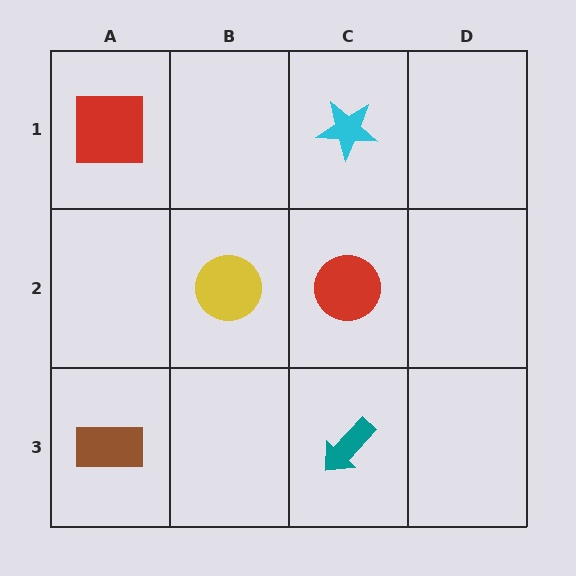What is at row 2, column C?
A red circle.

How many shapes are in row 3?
2 shapes.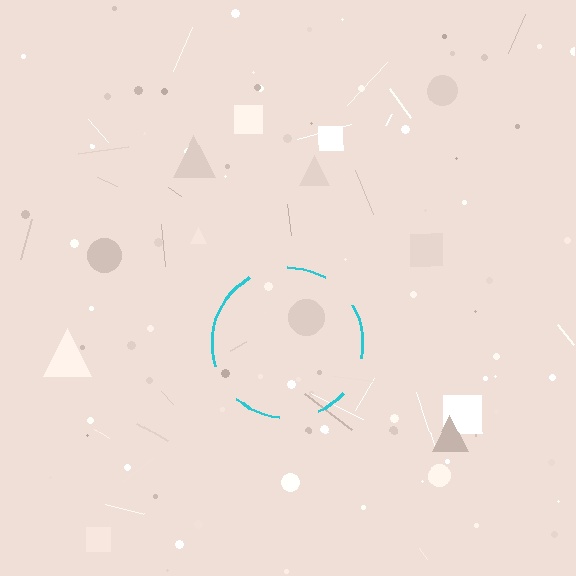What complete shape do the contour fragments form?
The contour fragments form a circle.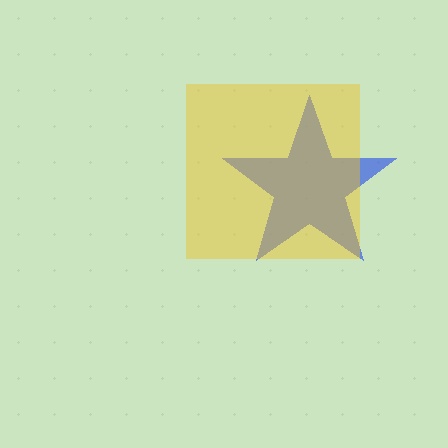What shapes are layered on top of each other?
The layered shapes are: a blue star, a yellow square.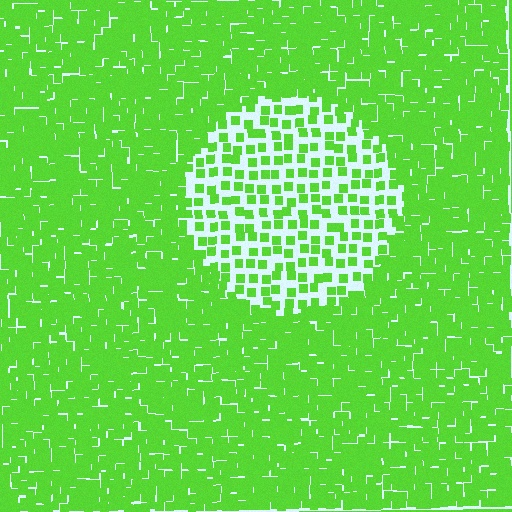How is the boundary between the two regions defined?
The boundary is defined by a change in element density (approximately 2.5x ratio). All elements are the same color, size, and shape.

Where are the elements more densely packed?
The elements are more densely packed outside the circle boundary.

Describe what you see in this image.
The image contains small lime elements arranged at two different densities. A circle-shaped region is visible where the elements are less densely packed than the surrounding area.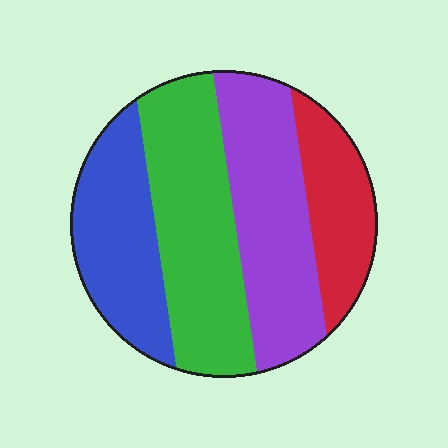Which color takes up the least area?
Red, at roughly 15%.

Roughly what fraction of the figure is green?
Green takes up about one third (1/3) of the figure.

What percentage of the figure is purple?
Purple covers about 30% of the figure.